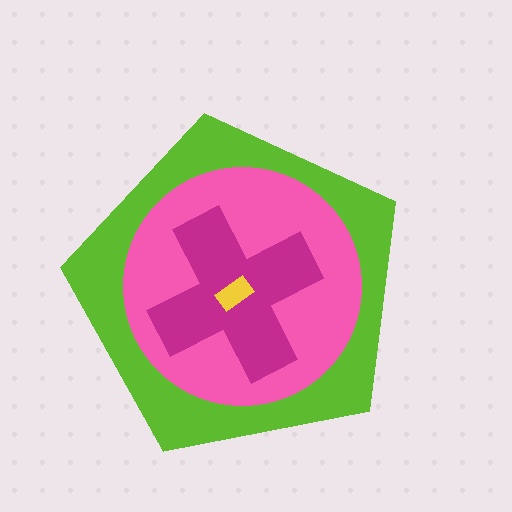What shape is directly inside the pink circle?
The magenta cross.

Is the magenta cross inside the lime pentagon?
Yes.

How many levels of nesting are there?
4.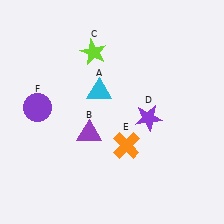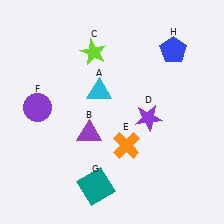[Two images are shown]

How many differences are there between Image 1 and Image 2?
There are 2 differences between the two images.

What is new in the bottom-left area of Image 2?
A teal square (G) was added in the bottom-left area of Image 2.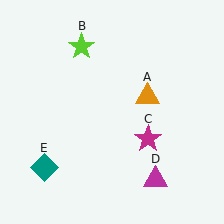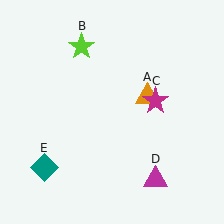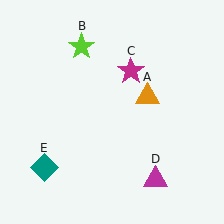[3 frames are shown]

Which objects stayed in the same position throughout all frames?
Orange triangle (object A) and lime star (object B) and magenta triangle (object D) and teal diamond (object E) remained stationary.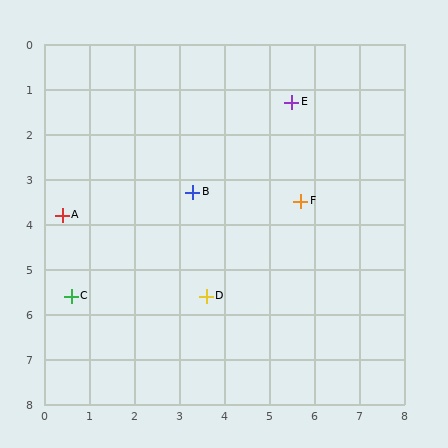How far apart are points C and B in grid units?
Points C and B are about 3.5 grid units apart.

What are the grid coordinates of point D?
Point D is at approximately (3.6, 5.6).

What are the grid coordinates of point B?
Point B is at approximately (3.3, 3.3).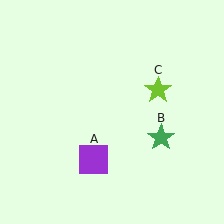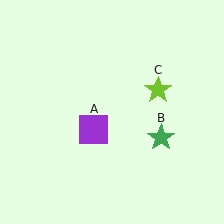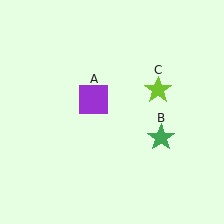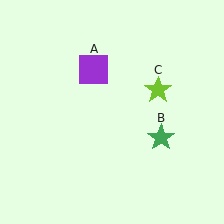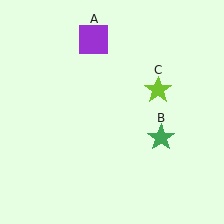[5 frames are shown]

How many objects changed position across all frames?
1 object changed position: purple square (object A).